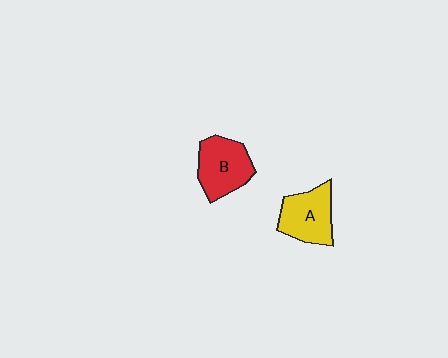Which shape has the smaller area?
Shape A (yellow).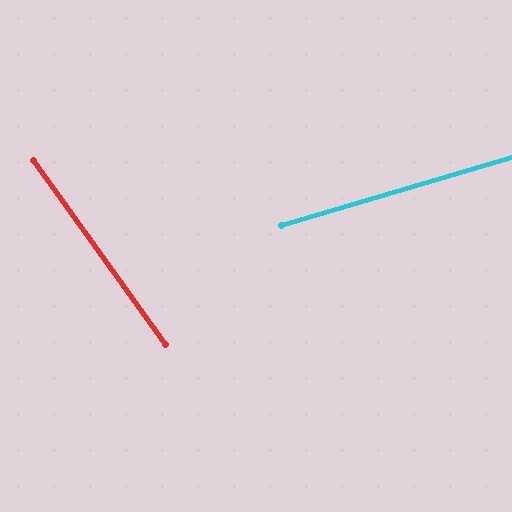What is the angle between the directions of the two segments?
Approximately 71 degrees.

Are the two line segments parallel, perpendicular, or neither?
Neither parallel nor perpendicular — they differ by about 71°.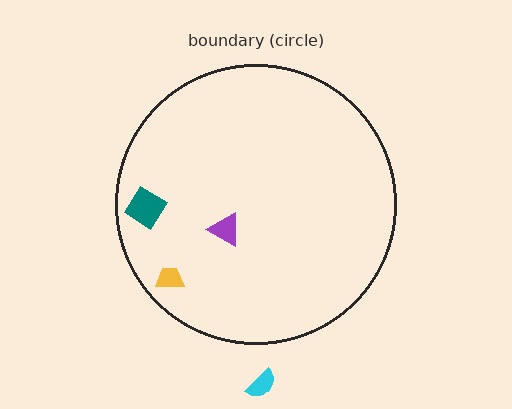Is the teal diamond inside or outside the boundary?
Inside.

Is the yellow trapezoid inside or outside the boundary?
Inside.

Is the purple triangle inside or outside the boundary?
Inside.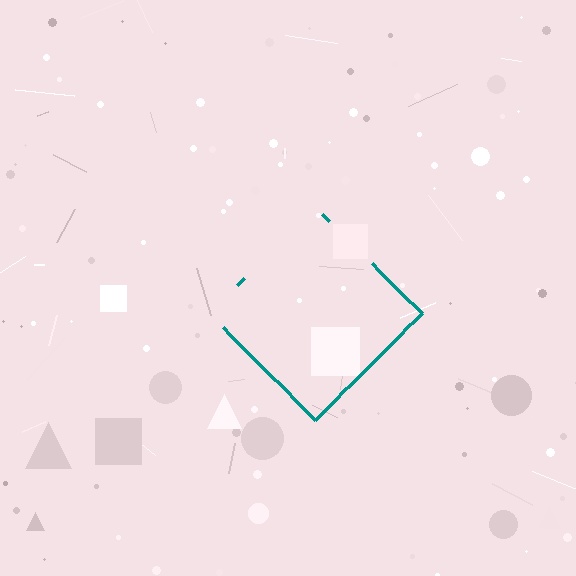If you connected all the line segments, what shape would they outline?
They would outline a diamond.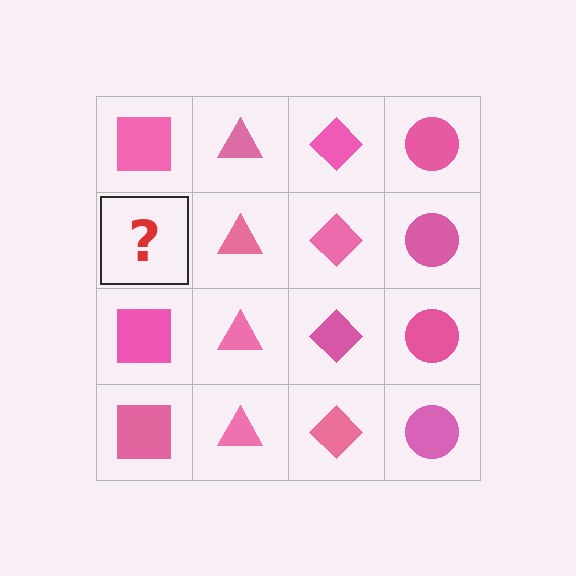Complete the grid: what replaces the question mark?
The question mark should be replaced with a pink square.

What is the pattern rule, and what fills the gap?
The rule is that each column has a consistent shape. The gap should be filled with a pink square.